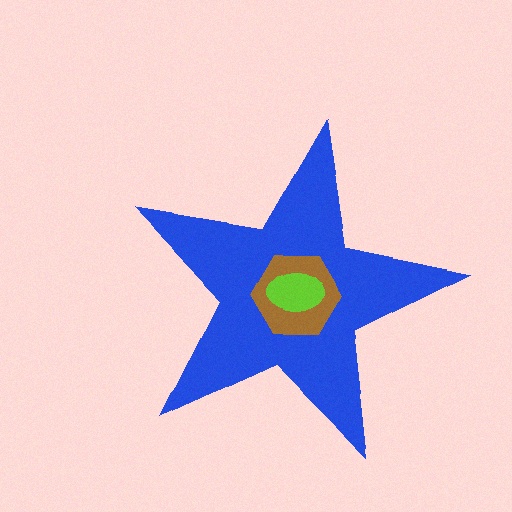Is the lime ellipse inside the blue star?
Yes.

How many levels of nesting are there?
3.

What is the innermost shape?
The lime ellipse.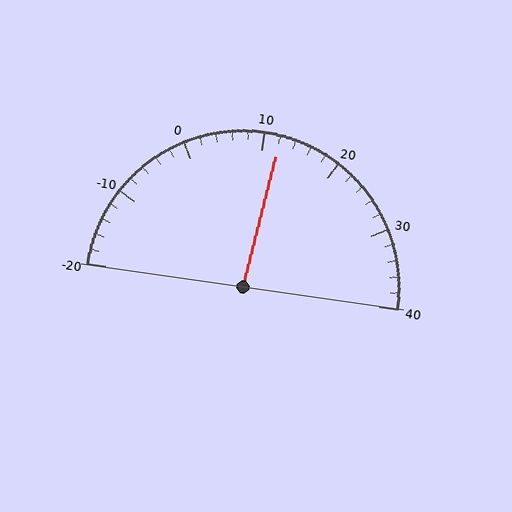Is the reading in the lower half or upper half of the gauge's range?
The reading is in the upper half of the range (-20 to 40).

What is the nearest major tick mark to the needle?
The nearest major tick mark is 10.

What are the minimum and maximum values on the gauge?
The gauge ranges from -20 to 40.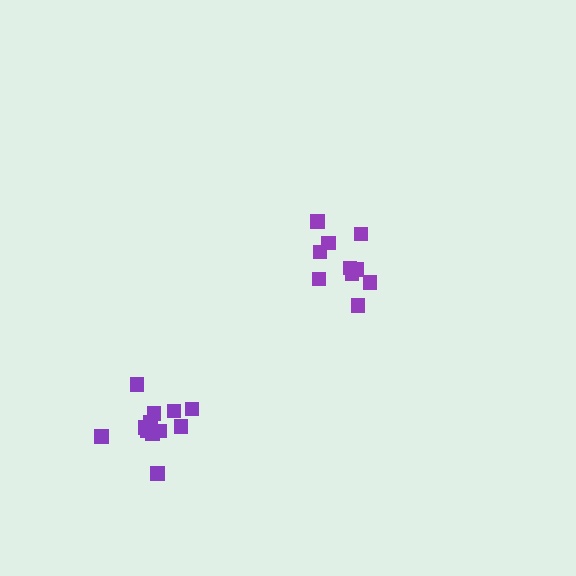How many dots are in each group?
Group 1: 10 dots, Group 2: 12 dots (22 total).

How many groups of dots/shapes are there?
There are 2 groups.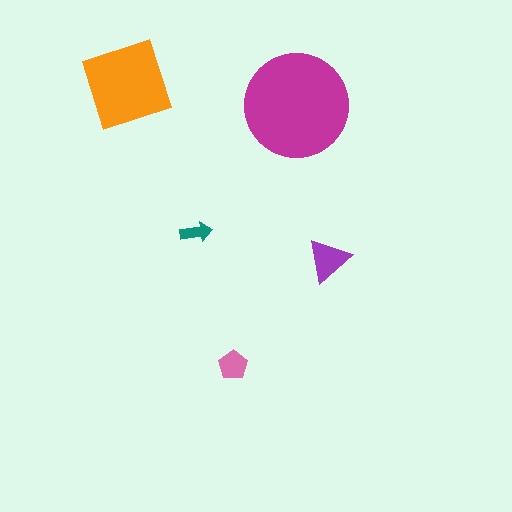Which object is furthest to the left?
The orange diamond is leftmost.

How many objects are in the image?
There are 5 objects in the image.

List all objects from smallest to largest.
The teal arrow, the pink pentagon, the purple triangle, the orange diamond, the magenta circle.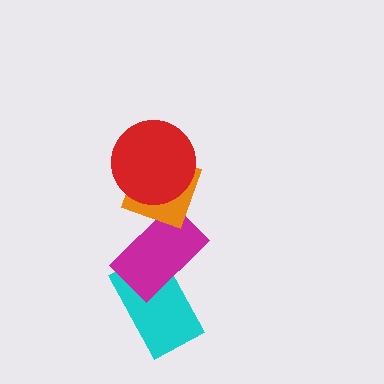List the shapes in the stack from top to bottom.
From top to bottom: the red circle, the orange diamond, the magenta rectangle, the cyan rectangle.